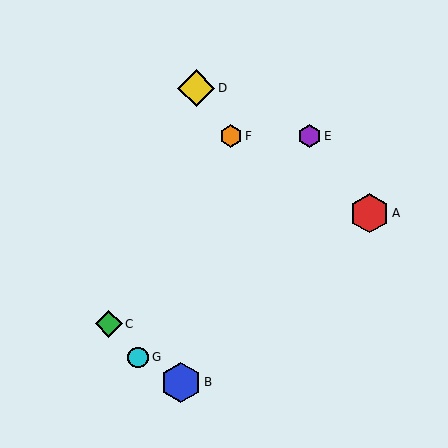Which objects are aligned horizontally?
Objects E, F are aligned horizontally.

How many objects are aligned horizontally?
2 objects (E, F) are aligned horizontally.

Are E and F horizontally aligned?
Yes, both are at y≈136.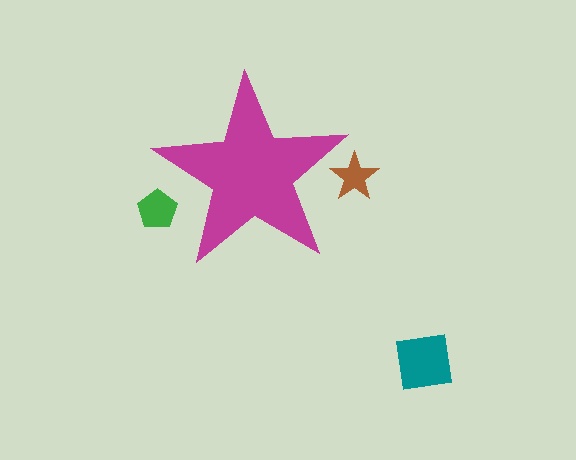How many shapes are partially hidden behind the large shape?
2 shapes are partially hidden.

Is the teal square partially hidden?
No, the teal square is fully visible.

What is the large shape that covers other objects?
A magenta star.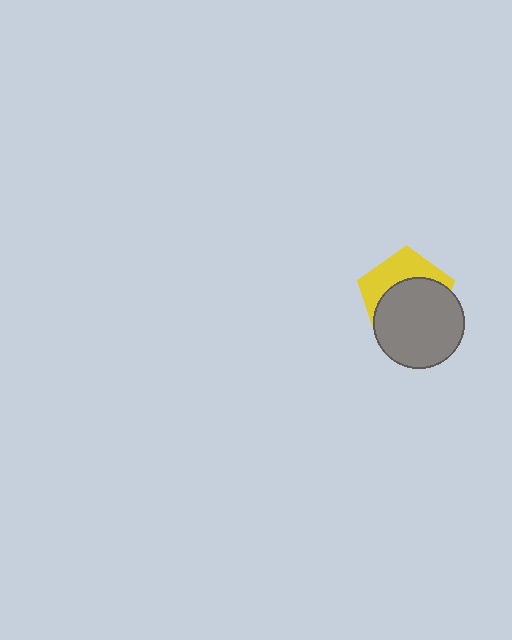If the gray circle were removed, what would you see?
You would see the complete yellow pentagon.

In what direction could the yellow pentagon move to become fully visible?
The yellow pentagon could move up. That would shift it out from behind the gray circle entirely.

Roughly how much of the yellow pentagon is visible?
A small part of it is visible (roughly 39%).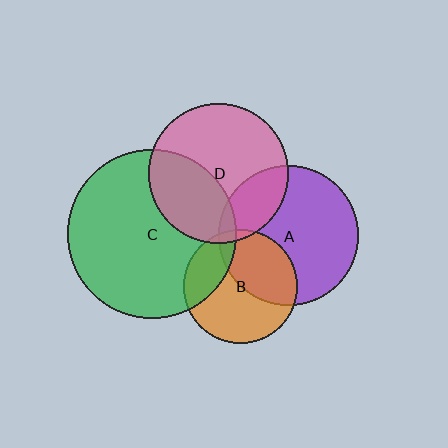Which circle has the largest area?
Circle C (green).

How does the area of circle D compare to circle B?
Approximately 1.5 times.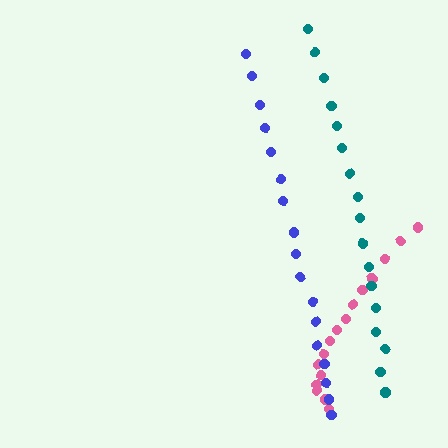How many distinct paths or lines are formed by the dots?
There are 3 distinct paths.